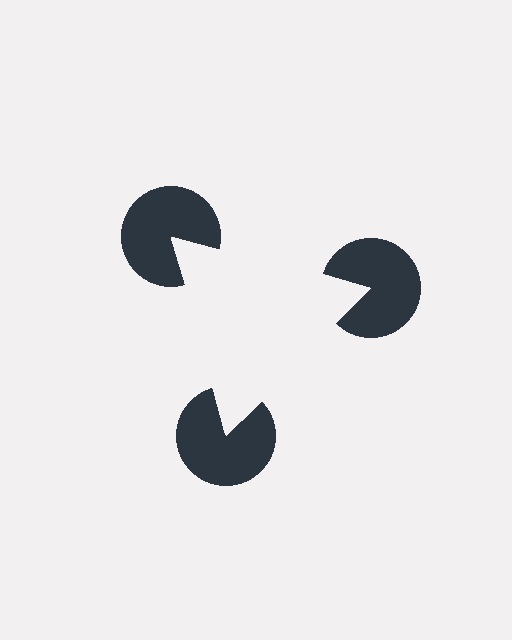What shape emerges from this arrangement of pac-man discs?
An illusory triangle — its edges are inferred from the aligned wedge cuts in the pac-man discs, not physically drawn.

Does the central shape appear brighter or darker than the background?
It typically appears slightly brighter than the background, even though no actual brightness change is drawn.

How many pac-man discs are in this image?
There are 3 — one at each vertex of the illusory triangle.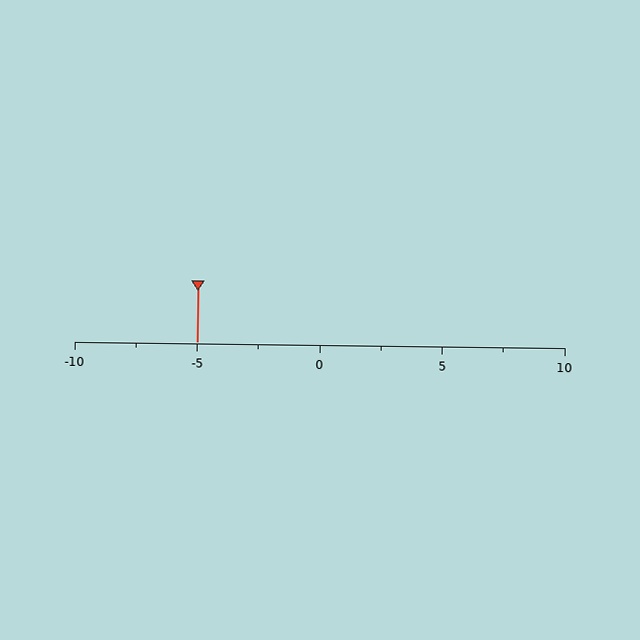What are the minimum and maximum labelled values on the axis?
The axis runs from -10 to 10.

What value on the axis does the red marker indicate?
The marker indicates approximately -5.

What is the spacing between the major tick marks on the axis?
The major ticks are spaced 5 apart.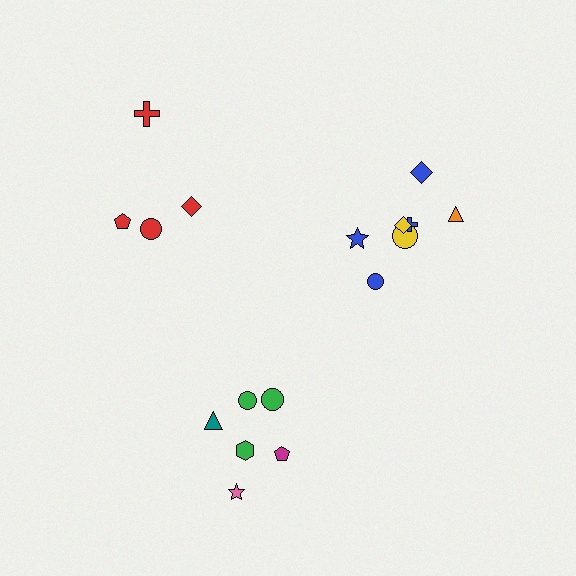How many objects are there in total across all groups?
There are 17 objects.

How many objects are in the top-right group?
There are 7 objects.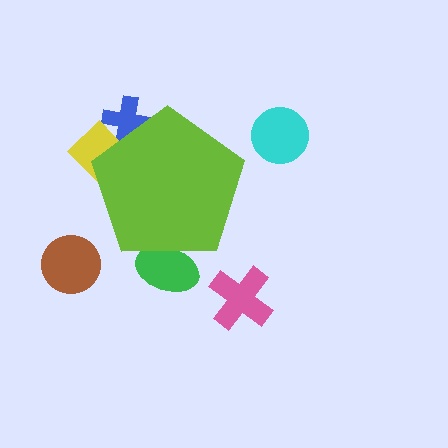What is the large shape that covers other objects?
A lime pentagon.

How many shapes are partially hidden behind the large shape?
3 shapes are partially hidden.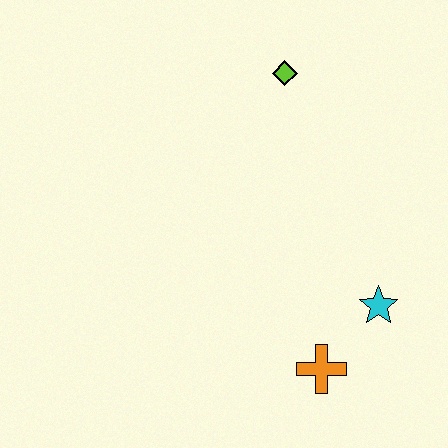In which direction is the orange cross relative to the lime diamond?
The orange cross is below the lime diamond.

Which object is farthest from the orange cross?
The lime diamond is farthest from the orange cross.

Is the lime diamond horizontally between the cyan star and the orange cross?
No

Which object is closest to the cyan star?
The orange cross is closest to the cyan star.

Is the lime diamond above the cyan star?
Yes